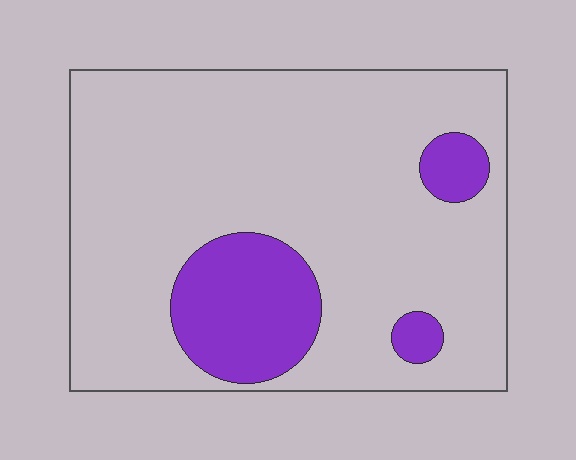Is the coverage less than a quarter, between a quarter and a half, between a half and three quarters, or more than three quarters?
Less than a quarter.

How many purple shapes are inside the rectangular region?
3.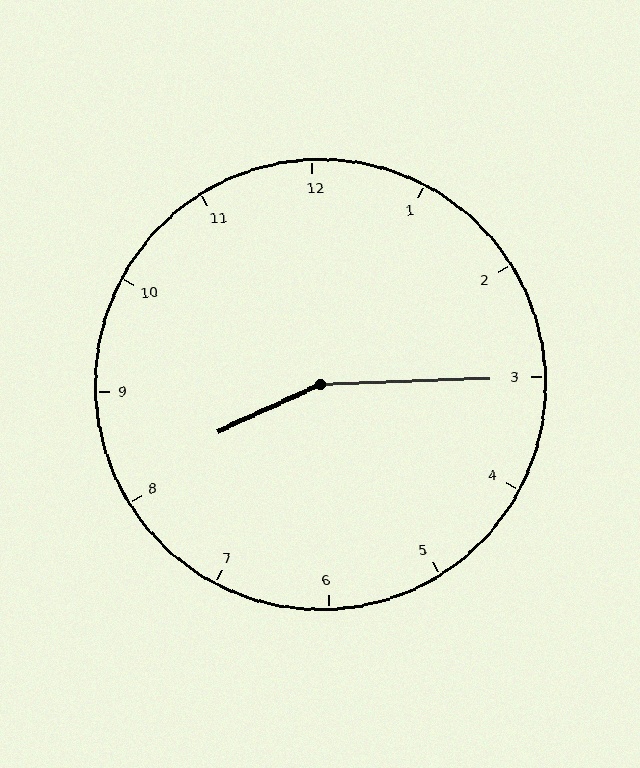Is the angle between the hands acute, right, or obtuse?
It is obtuse.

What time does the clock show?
8:15.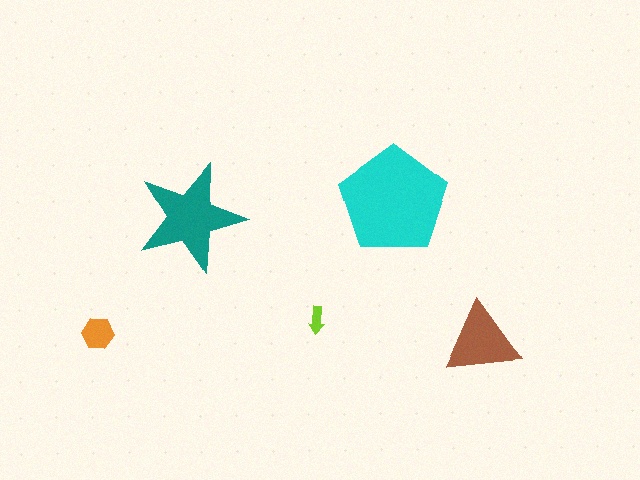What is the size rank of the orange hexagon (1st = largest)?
4th.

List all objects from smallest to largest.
The lime arrow, the orange hexagon, the brown triangle, the teal star, the cyan pentagon.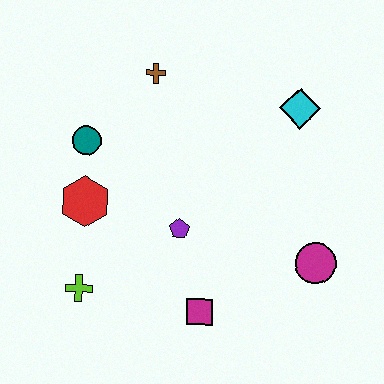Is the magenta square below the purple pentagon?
Yes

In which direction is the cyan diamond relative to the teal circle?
The cyan diamond is to the right of the teal circle.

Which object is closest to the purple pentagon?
The magenta square is closest to the purple pentagon.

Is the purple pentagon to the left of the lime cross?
No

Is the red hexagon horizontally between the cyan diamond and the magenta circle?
No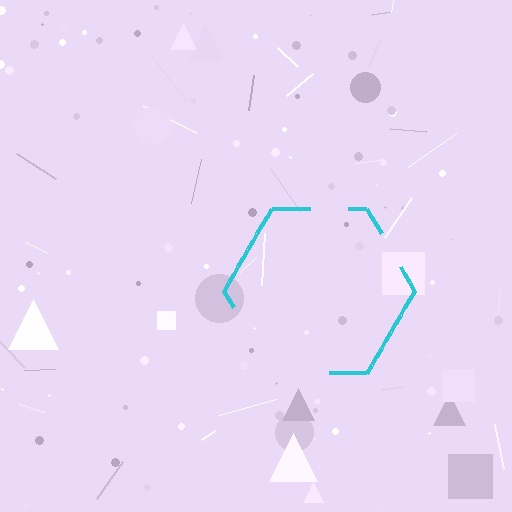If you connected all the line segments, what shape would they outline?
They would outline a hexagon.